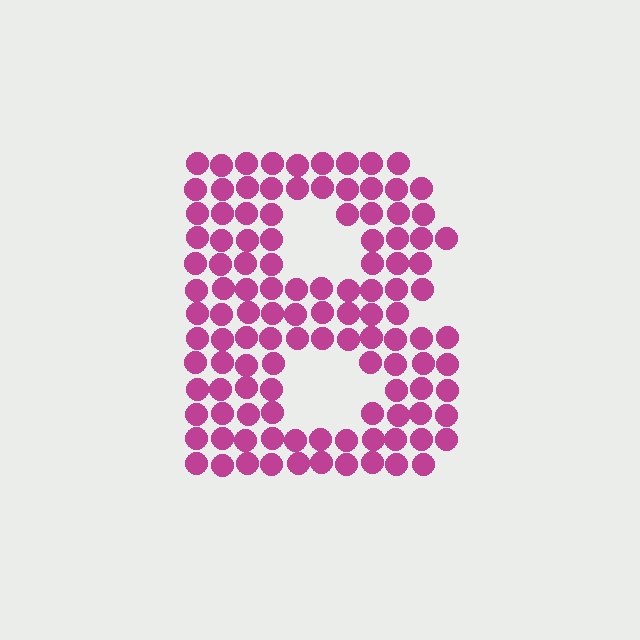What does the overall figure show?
The overall figure shows the letter B.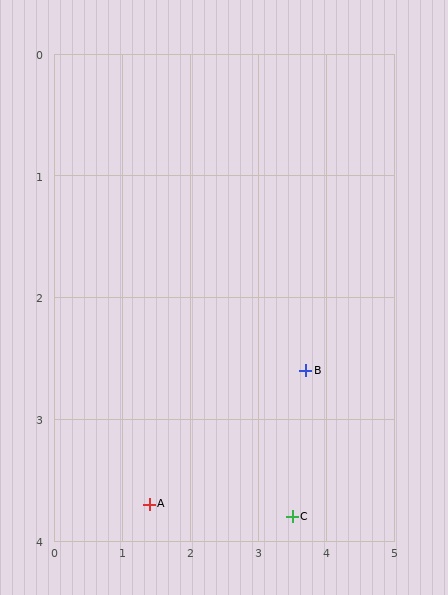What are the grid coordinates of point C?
Point C is at approximately (3.5, 3.8).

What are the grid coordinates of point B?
Point B is at approximately (3.7, 2.6).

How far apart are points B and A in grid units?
Points B and A are about 2.5 grid units apart.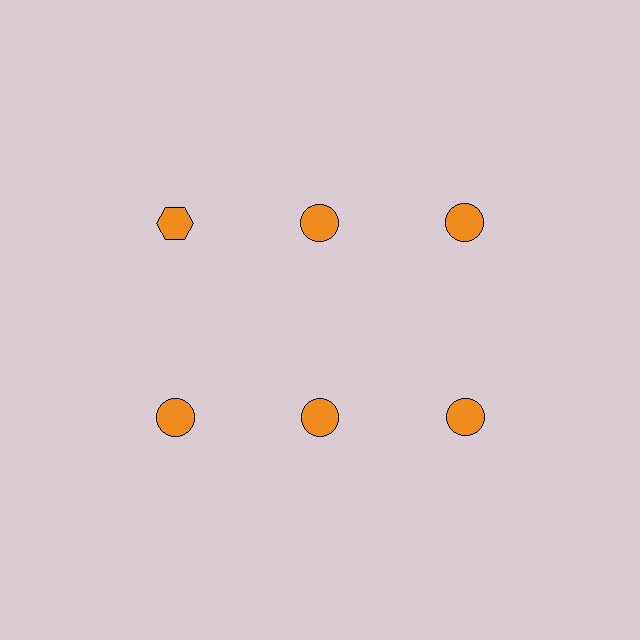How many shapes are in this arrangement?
There are 6 shapes arranged in a grid pattern.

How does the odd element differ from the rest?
It has a different shape: hexagon instead of circle.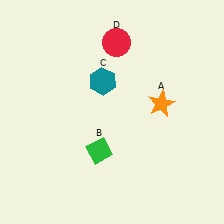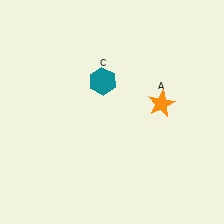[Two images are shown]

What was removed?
The red circle (D), the green diamond (B) were removed in Image 2.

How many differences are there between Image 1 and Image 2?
There are 2 differences between the two images.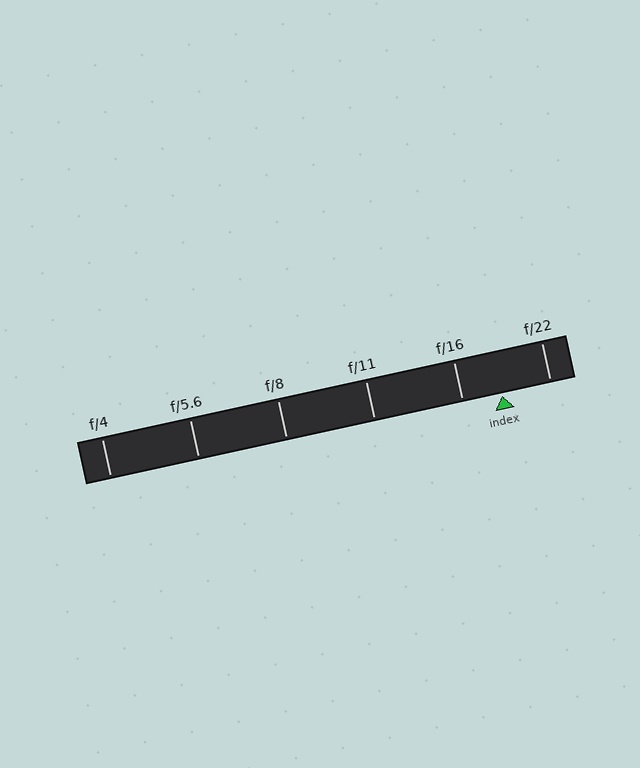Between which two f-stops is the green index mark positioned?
The index mark is between f/16 and f/22.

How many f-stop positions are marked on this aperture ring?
There are 6 f-stop positions marked.